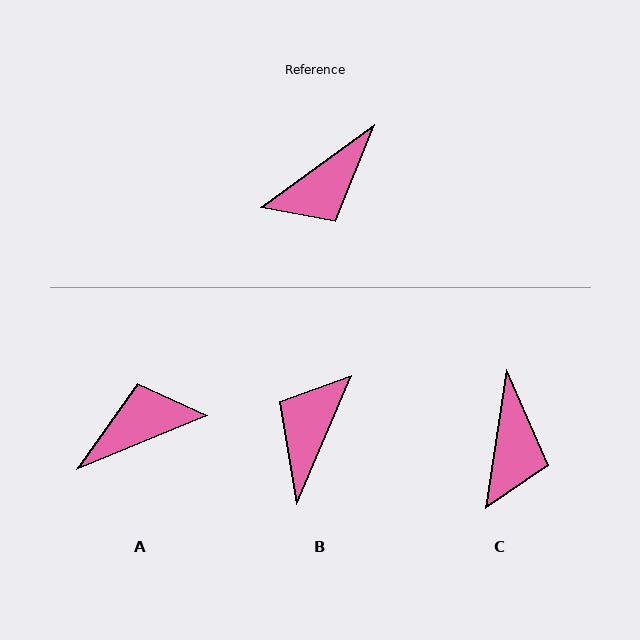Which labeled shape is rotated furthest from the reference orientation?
A, about 166 degrees away.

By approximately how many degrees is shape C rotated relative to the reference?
Approximately 45 degrees counter-clockwise.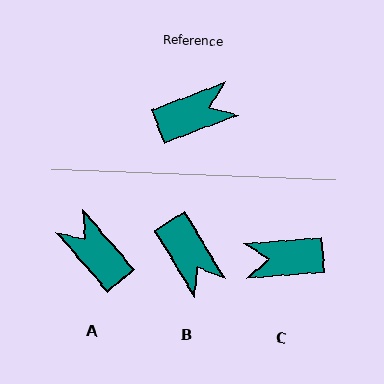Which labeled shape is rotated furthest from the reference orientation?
C, about 163 degrees away.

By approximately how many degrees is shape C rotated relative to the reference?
Approximately 163 degrees counter-clockwise.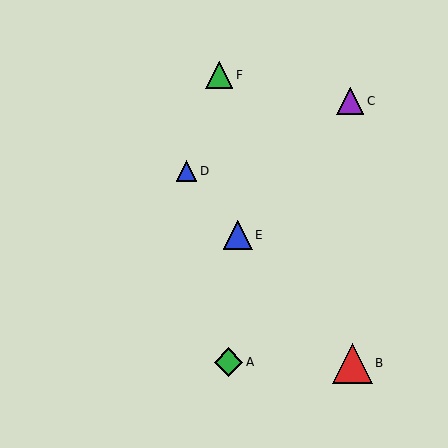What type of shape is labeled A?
Shape A is a green diamond.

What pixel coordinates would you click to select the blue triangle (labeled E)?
Click at (238, 235) to select the blue triangle E.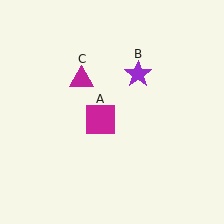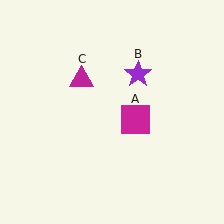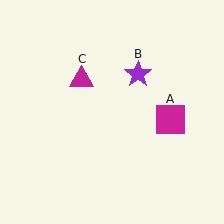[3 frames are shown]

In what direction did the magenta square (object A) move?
The magenta square (object A) moved right.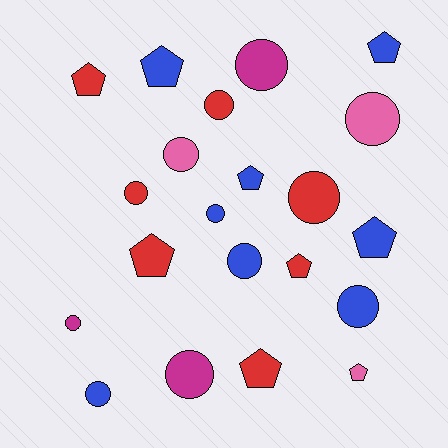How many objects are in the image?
There are 21 objects.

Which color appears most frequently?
Blue, with 8 objects.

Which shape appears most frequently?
Circle, with 12 objects.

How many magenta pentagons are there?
There are no magenta pentagons.